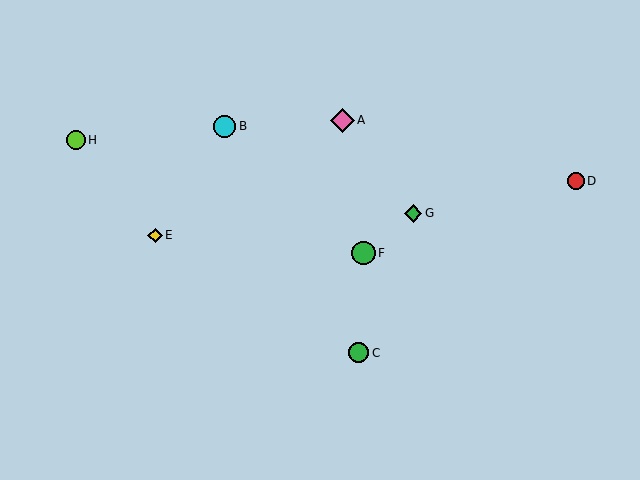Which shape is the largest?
The green circle (labeled F) is the largest.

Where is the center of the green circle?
The center of the green circle is at (364, 253).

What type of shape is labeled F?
Shape F is a green circle.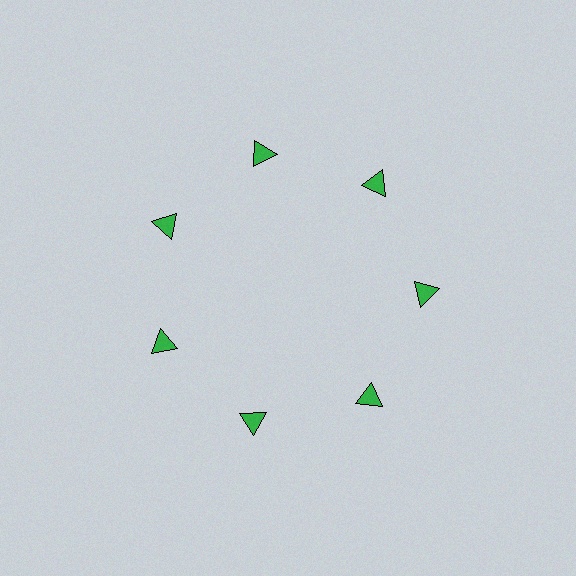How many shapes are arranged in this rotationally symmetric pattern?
There are 7 shapes, arranged in 7 groups of 1.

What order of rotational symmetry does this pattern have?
This pattern has 7-fold rotational symmetry.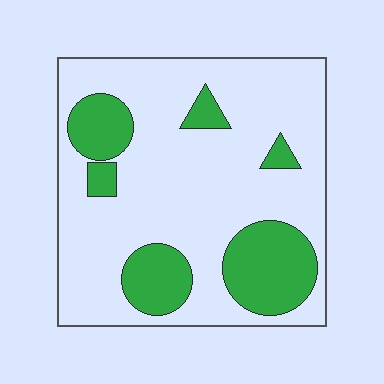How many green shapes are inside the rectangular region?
6.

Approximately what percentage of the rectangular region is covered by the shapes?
Approximately 25%.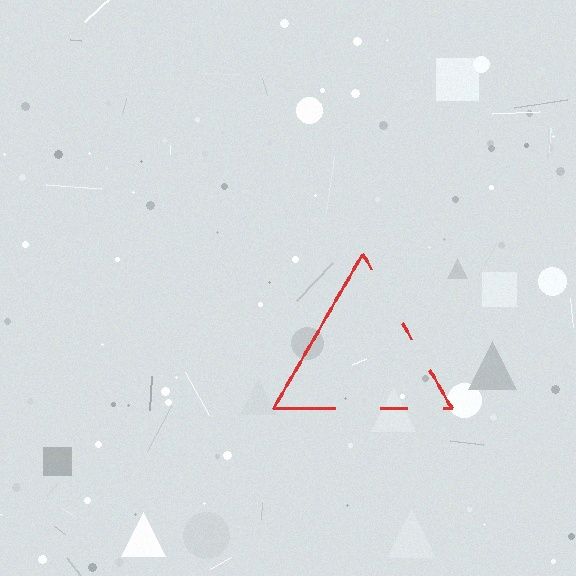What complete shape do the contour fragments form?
The contour fragments form a triangle.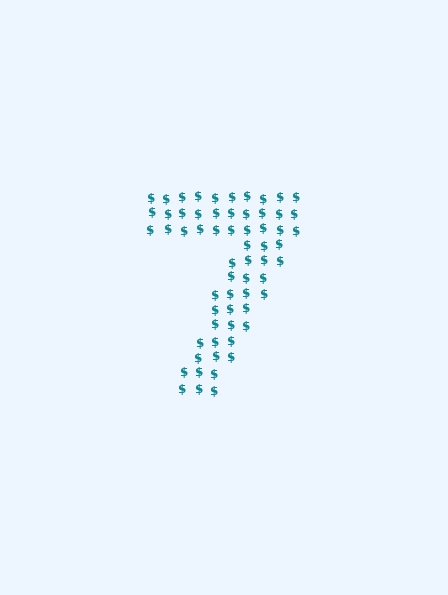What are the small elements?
The small elements are dollar signs.